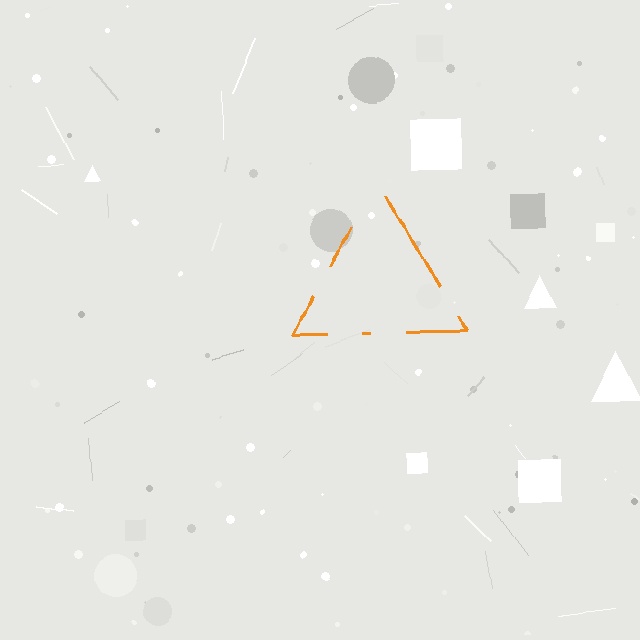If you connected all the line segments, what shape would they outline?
They would outline a triangle.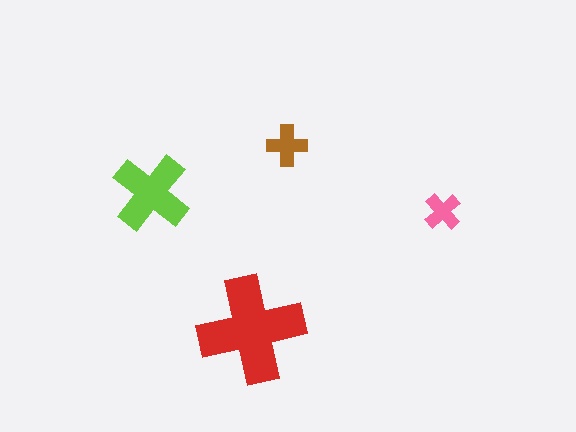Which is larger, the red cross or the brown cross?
The red one.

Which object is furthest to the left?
The lime cross is leftmost.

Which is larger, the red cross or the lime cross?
The red one.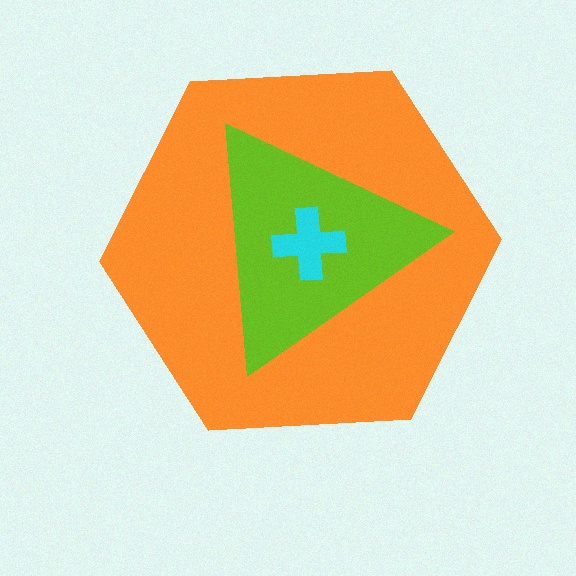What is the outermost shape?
The orange hexagon.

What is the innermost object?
The cyan cross.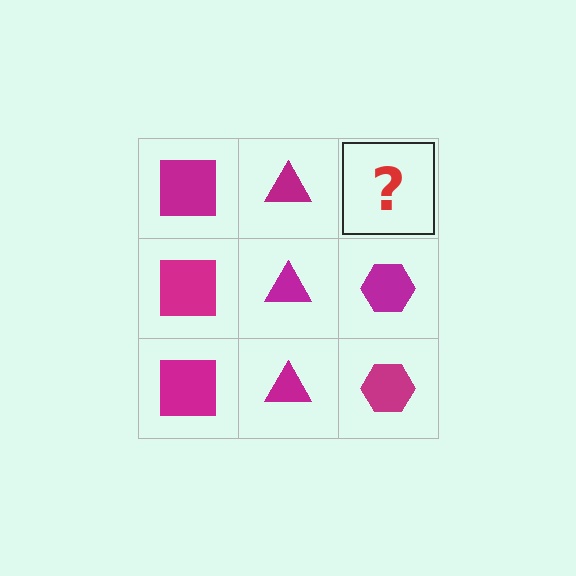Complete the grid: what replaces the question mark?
The question mark should be replaced with a magenta hexagon.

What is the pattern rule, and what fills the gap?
The rule is that each column has a consistent shape. The gap should be filled with a magenta hexagon.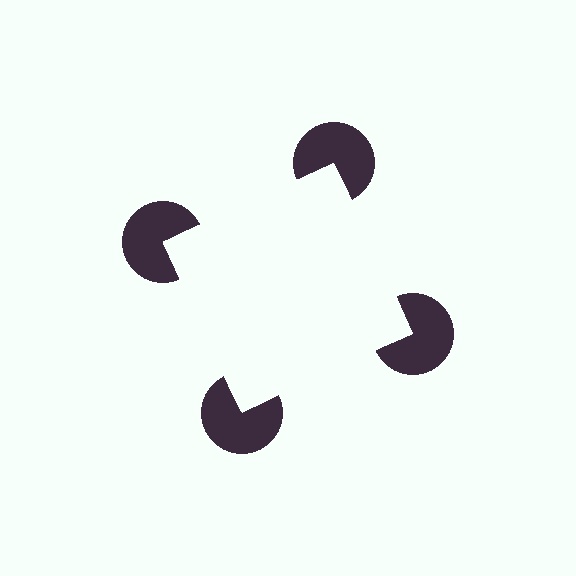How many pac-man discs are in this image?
There are 4 — one at each vertex of the illusory square.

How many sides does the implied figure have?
4 sides.